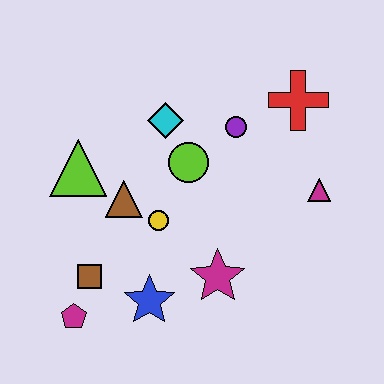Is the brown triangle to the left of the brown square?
No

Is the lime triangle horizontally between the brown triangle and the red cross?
No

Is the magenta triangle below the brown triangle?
No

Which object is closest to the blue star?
The brown square is closest to the blue star.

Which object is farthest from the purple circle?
The magenta pentagon is farthest from the purple circle.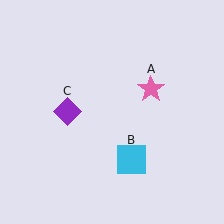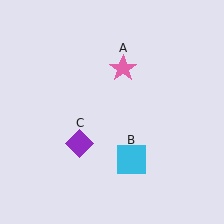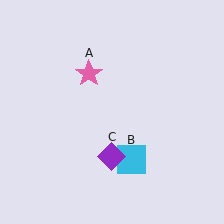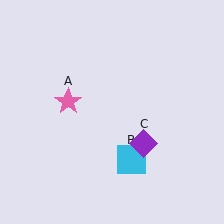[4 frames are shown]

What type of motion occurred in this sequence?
The pink star (object A), purple diamond (object C) rotated counterclockwise around the center of the scene.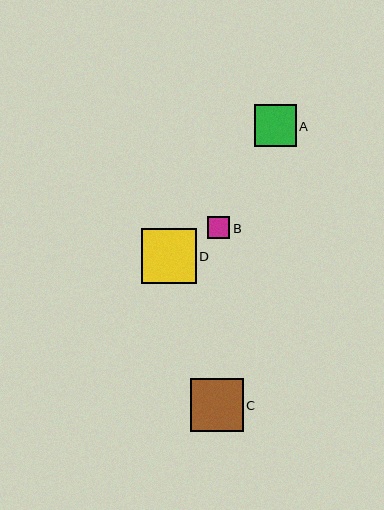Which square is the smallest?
Square B is the smallest with a size of approximately 22 pixels.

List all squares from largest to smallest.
From largest to smallest: D, C, A, B.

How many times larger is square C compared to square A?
Square C is approximately 1.3 times the size of square A.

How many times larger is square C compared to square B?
Square C is approximately 2.4 times the size of square B.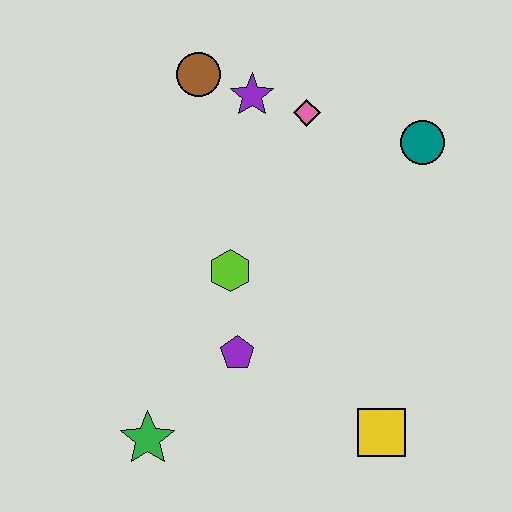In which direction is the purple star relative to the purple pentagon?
The purple star is above the purple pentagon.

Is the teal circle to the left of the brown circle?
No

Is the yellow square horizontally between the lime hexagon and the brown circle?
No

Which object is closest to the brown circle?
The purple star is closest to the brown circle.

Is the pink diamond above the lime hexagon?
Yes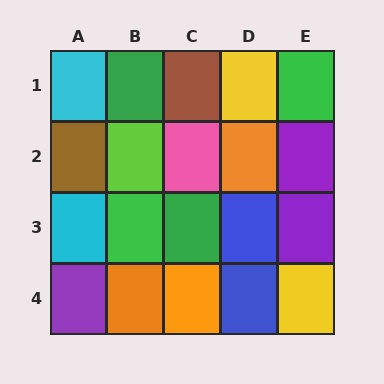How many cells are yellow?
2 cells are yellow.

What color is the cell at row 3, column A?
Cyan.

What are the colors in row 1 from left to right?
Cyan, green, brown, yellow, green.